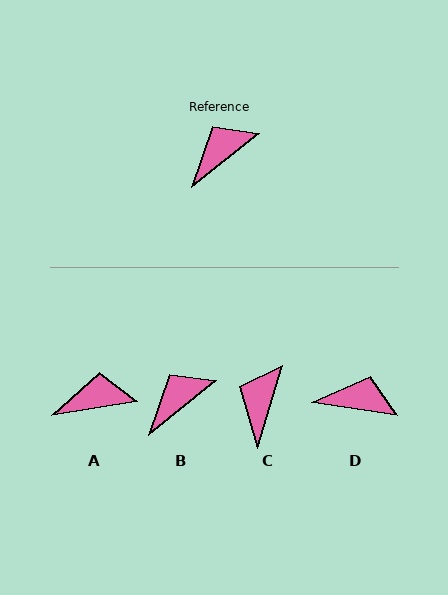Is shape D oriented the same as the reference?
No, it is off by about 47 degrees.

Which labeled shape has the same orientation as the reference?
B.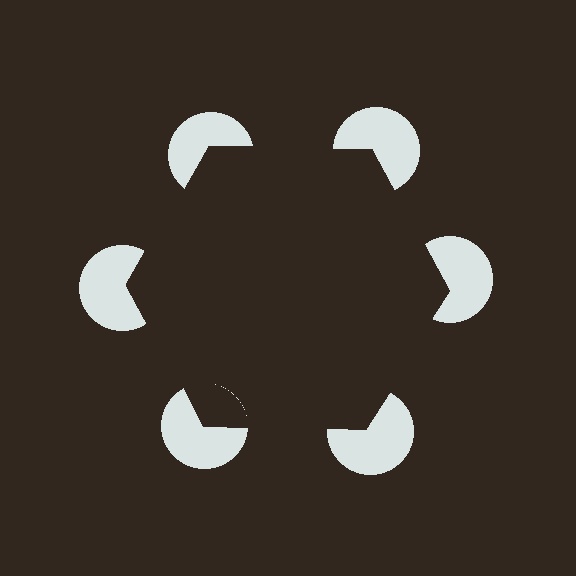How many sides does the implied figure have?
6 sides.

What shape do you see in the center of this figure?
An illusory hexagon — its edges are inferred from the aligned wedge cuts in the pac-man discs, not physically drawn.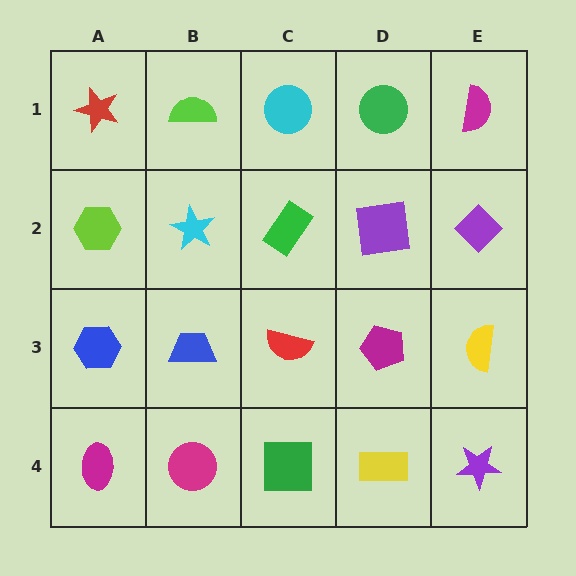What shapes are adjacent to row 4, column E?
A yellow semicircle (row 3, column E), a yellow rectangle (row 4, column D).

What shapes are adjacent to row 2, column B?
A lime semicircle (row 1, column B), a blue trapezoid (row 3, column B), a lime hexagon (row 2, column A), a green rectangle (row 2, column C).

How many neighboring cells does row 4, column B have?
3.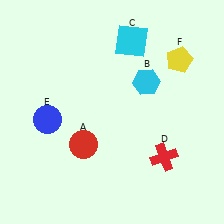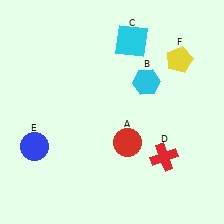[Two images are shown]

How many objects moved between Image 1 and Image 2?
2 objects moved between the two images.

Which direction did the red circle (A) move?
The red circle (A) moved right.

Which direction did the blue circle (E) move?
The blue circle (E) moved down.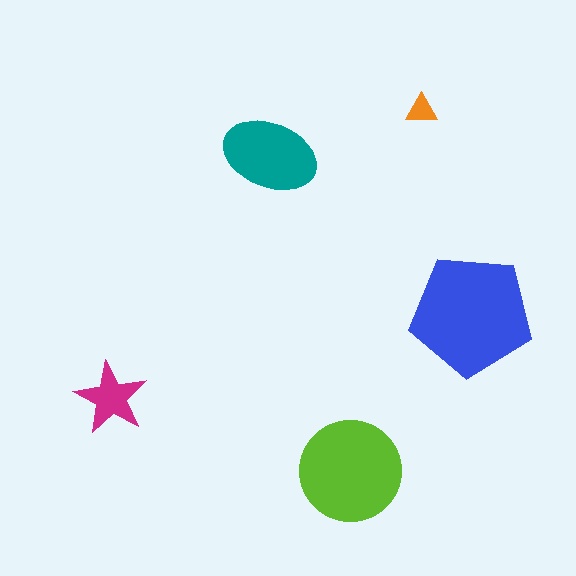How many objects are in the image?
There are 5 objects in the image.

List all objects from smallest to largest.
The orange triangle, the magenta star, the teal ellipse, the lime circle, the blue pentagon.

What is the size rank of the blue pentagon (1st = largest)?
1st.